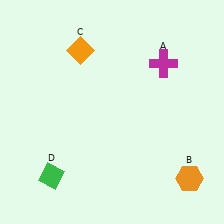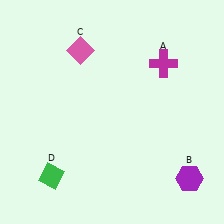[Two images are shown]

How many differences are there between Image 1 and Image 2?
There are 2 differences between the two images.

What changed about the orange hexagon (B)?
In Image 1, B is orange. In Image 2, it changed to purple.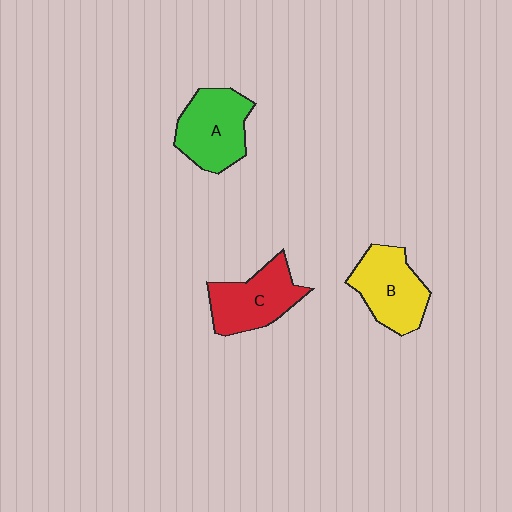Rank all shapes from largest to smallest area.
From largest to smallest: A (green), B (yellow), C (red).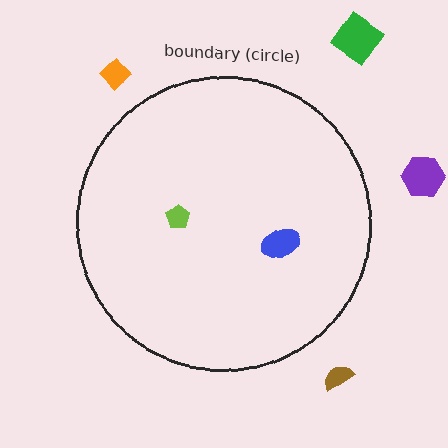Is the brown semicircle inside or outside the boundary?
Outside.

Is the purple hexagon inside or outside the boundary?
Outside.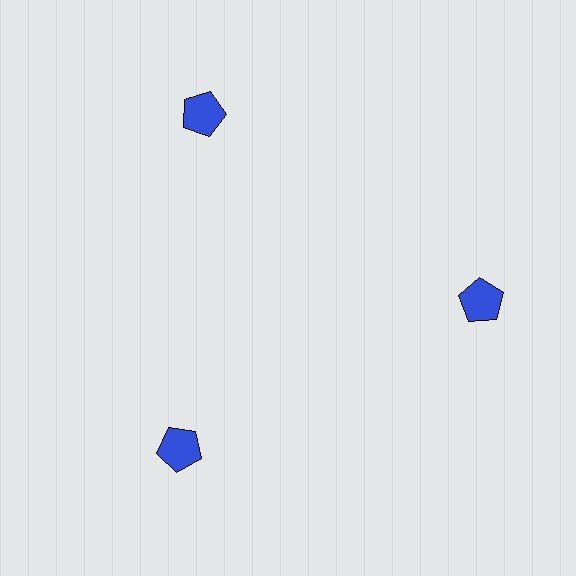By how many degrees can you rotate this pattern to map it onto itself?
The pattern maps onto itself every 120 degrees of rotation.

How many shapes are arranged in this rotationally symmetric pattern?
There are 3 shapes, arranged in 3 groups of 1.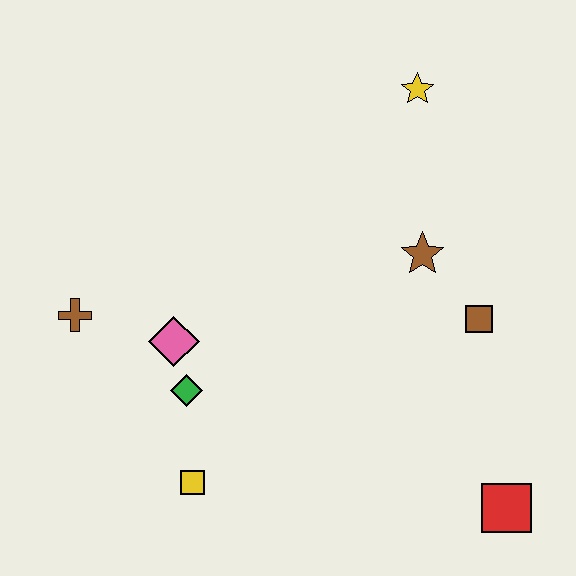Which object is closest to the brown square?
The brown star is closest to the brown square.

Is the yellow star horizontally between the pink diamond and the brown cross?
No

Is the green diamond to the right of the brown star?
No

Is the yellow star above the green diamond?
Yes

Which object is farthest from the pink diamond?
The red square is farthest from the pink diamond.